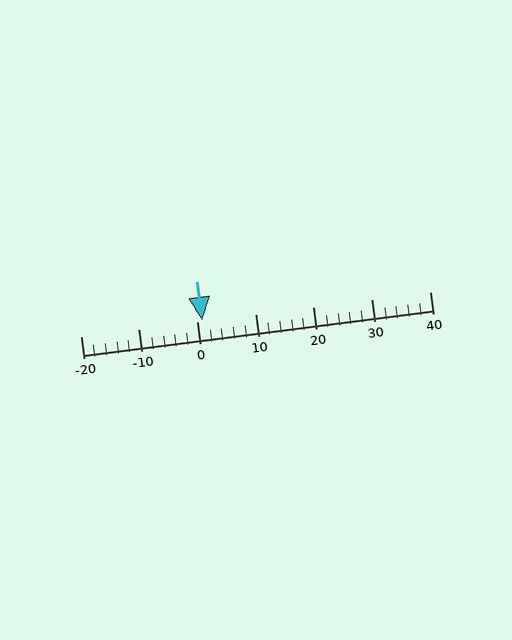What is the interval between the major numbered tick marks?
The major tick marks are spaced 10 units apart.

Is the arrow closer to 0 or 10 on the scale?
The arrow is closer to 0.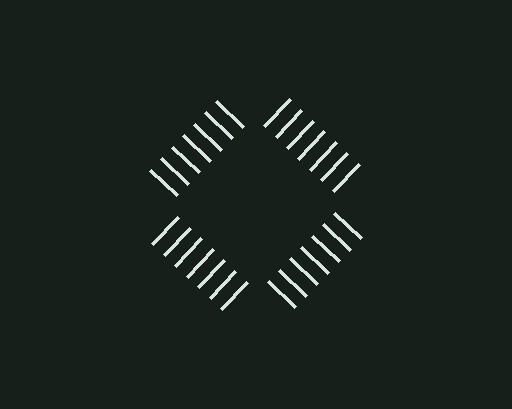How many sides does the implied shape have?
4 sides — the line-ends trace a square.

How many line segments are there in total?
28 — 7 along each of the 4 edges.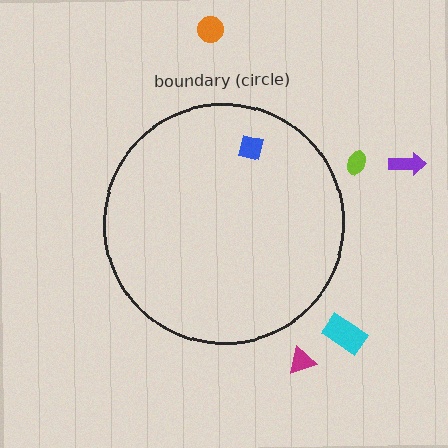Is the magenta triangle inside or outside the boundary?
Outside.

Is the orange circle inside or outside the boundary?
Outside.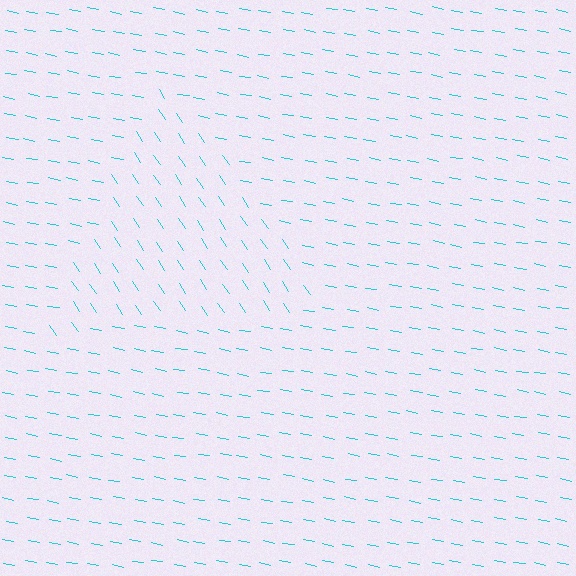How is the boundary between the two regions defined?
The boundary is defined purely by a change in line orientation (approximately 45 degrees difference). All lines are the same color and thickness.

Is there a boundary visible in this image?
Yes, there is a texture boundary formed by a change in line orientation.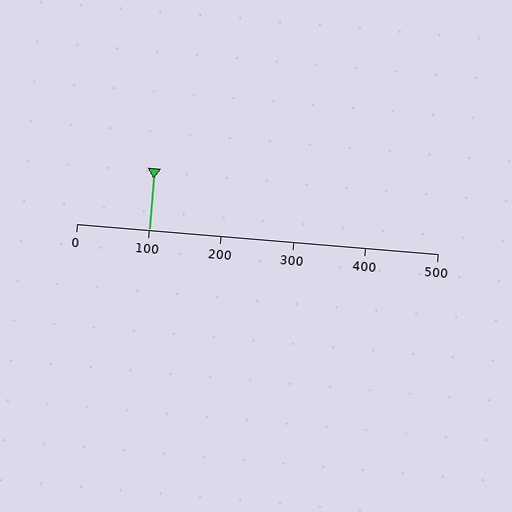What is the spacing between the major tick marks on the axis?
The major ticks are spaced 100 apart.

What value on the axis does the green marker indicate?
The marker indicates approximately 100.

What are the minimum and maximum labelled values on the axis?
The axis runs from 0 to 500.